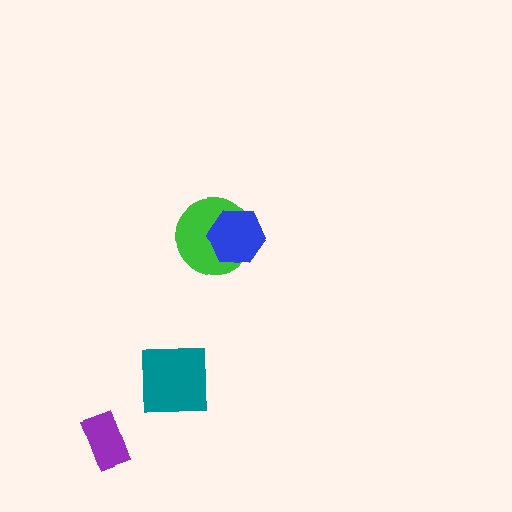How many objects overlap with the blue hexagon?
1 object overlaps with the blue hexagon.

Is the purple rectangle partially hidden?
No, no other shape covers it.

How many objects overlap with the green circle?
1 object overlaps with the green circle.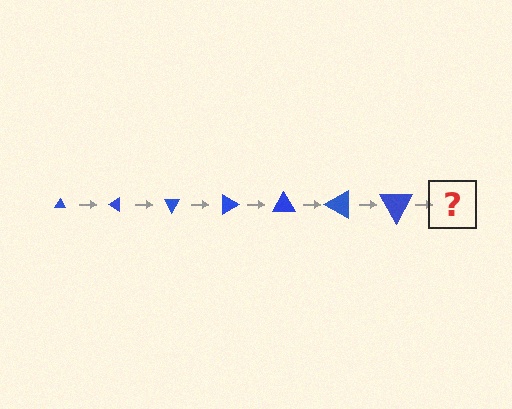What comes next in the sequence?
The next element should be a triangle, larger than the previous one and rotated 210 degrees from the start.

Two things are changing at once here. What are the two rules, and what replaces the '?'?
The two rules are that the triangle grows larger each step and it rotates 30 degrees each step. The '?' should be a triangle, larger than the previous one and rotated 210 degrees from the start.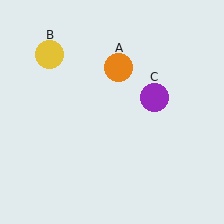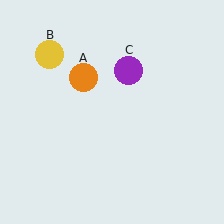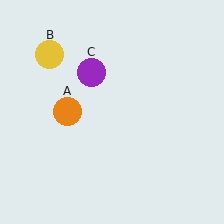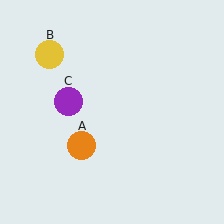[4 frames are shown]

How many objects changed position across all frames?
2 objects changed position: orange circle (object A), purple circle (object C).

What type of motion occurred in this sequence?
The orange circle (object A), purple circle (object C) rotated counterclockwise around the center of the scene.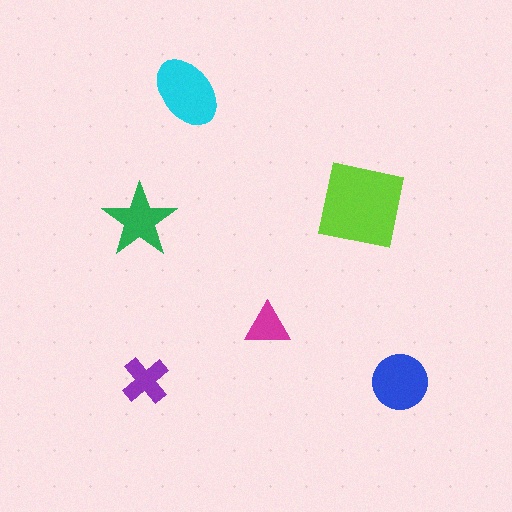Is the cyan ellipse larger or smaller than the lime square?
Smaller.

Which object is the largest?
The lime square.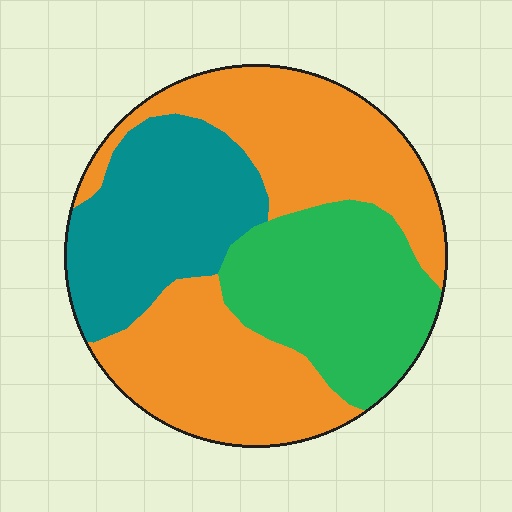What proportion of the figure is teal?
Teal takes up between a quarter and a half of the figure.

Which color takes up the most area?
Orange, at roughly 50%.